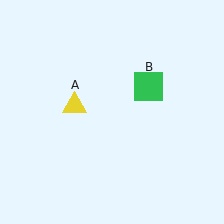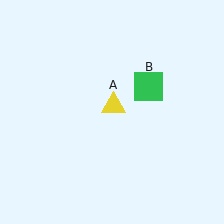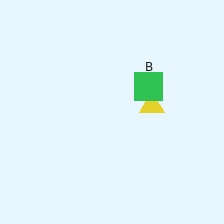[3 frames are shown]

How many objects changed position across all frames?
1 object changed position: yellow triangle (object A).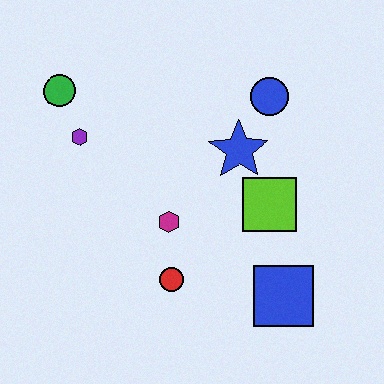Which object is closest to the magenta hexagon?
The red circle is closest to the magenta hexagon.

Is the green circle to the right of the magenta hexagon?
No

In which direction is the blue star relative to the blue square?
The blue star is above the blue square.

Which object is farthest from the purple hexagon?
The blue square is farthest from the purple hexagon.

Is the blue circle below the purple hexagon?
No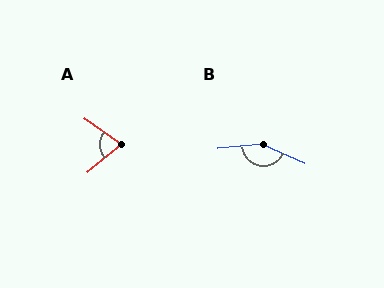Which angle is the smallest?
A, at approximately 75 degrees.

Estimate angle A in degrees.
Approximately 75 degrees.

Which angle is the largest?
B, at approximately 151 degrees.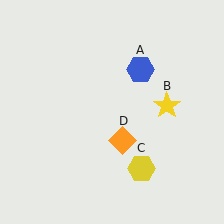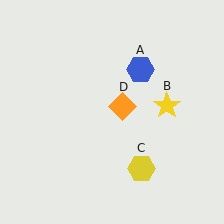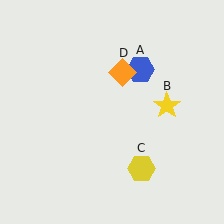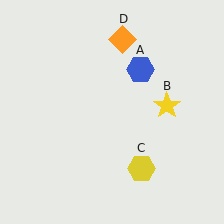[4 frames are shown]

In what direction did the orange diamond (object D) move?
The orange diamond (object D) moved up.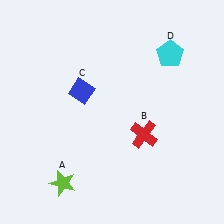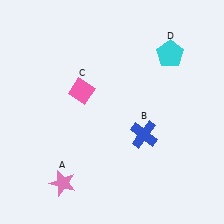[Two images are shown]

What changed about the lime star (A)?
In Image 1, A is lime. In Image 2, it changed to pink.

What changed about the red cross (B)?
In Image 1, B is red. In Image 2, it changed to blue.